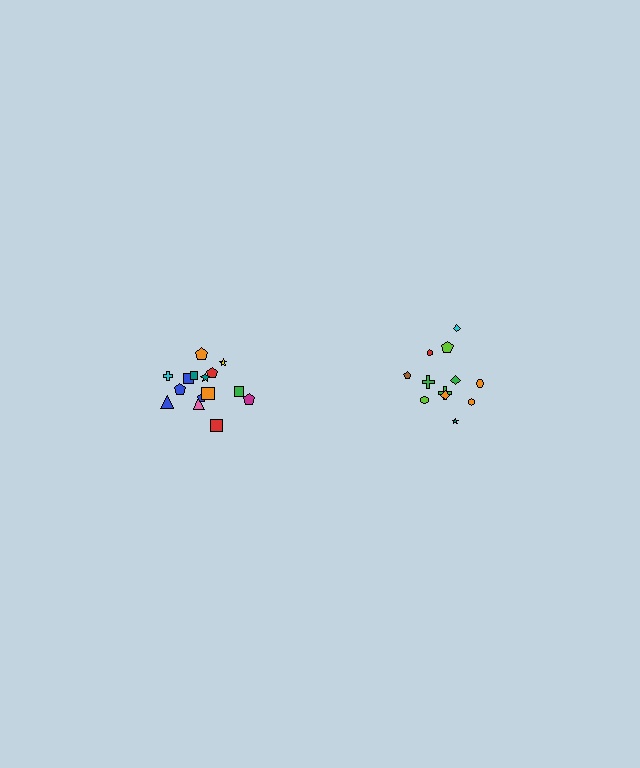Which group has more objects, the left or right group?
The left group.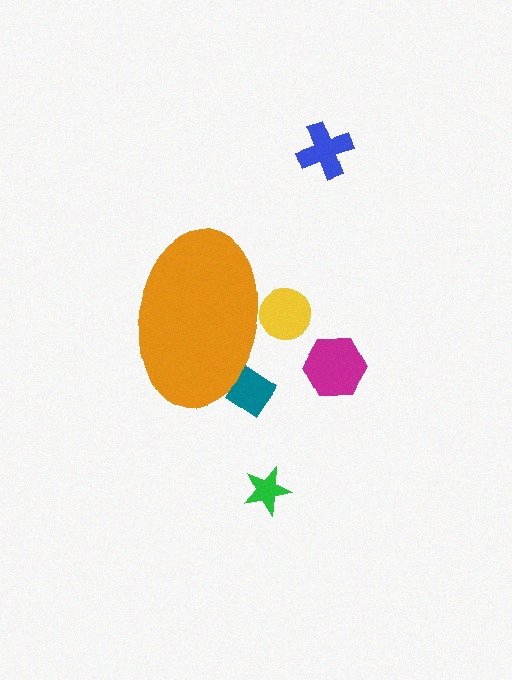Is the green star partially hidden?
No, the green star is fully visible.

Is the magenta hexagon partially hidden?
No, the magenta hexagon is fully visible.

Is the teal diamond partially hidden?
Yes, the teal diamond is partially hidden behind the orange ellipse.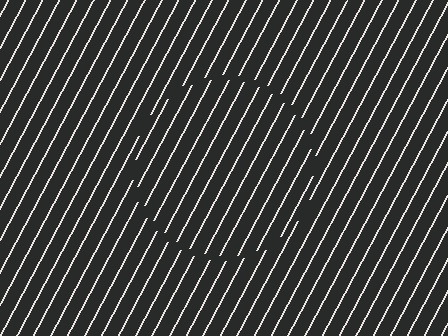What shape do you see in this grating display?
An illusory circle. The interior of the shape contains the same grating, shifted by half a period — the contour is defined by the phase discontinuity where line-ends from the inner and outer gratings abut.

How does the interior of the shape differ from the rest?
The interior of the shape contains the same grating, shifted by half a period — the contour is defined by the phase discontinuity where line-ends from the inner and outer gratings abut.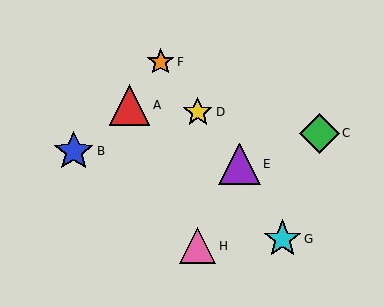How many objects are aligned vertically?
2 objects (D, H) are aligned vertically.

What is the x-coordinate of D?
Object D is at x≈198.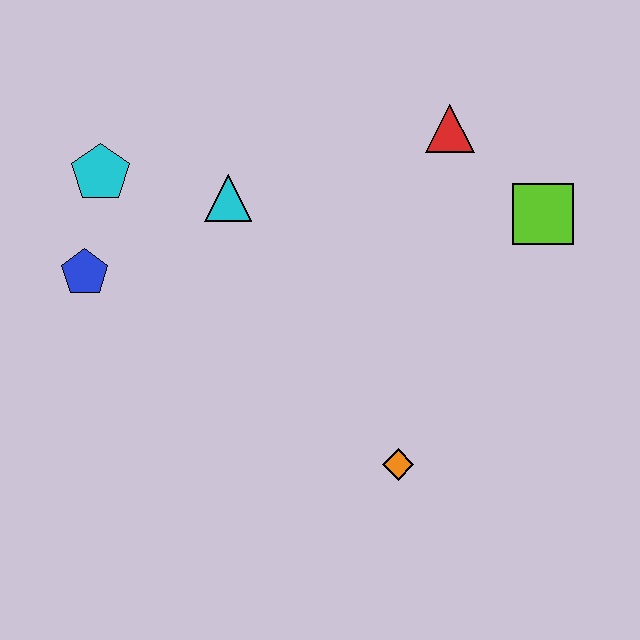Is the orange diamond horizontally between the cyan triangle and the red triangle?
Yes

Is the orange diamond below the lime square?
Yes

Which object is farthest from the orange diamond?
The cyan pentagon is farthest from the orange diamond.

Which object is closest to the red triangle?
The lime square is closest to the red triangle.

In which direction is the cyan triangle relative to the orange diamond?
The cyan triangle is above the orange diamond.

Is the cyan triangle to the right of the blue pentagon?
Yes